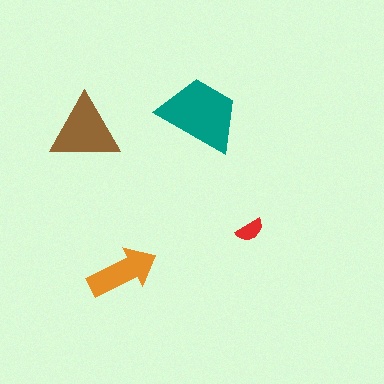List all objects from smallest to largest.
The red semicircle, the orange arrow, the brown triangle, the teal trapezoid.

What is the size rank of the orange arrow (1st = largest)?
3rd.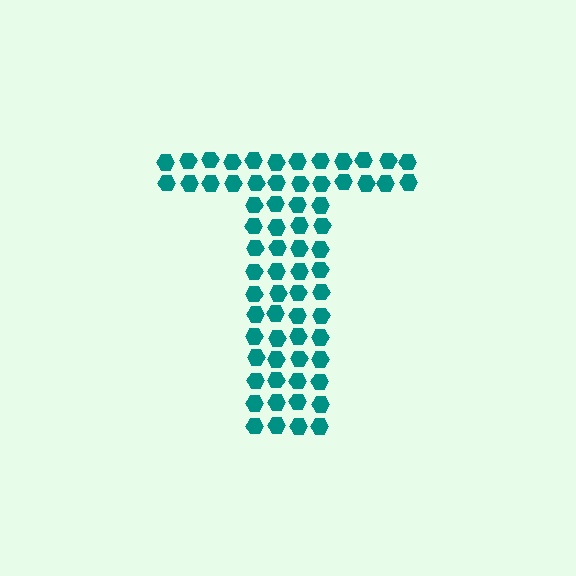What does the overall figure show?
The overall figure shows the letter T.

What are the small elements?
The small elements are hexagons.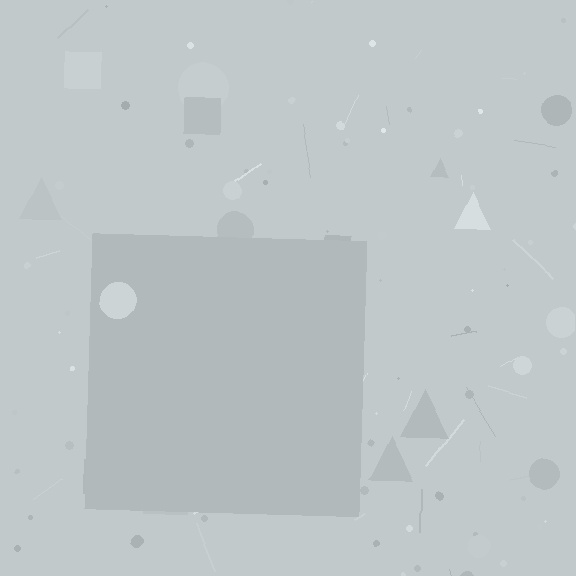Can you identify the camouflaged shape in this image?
The camouflaged shape is a square.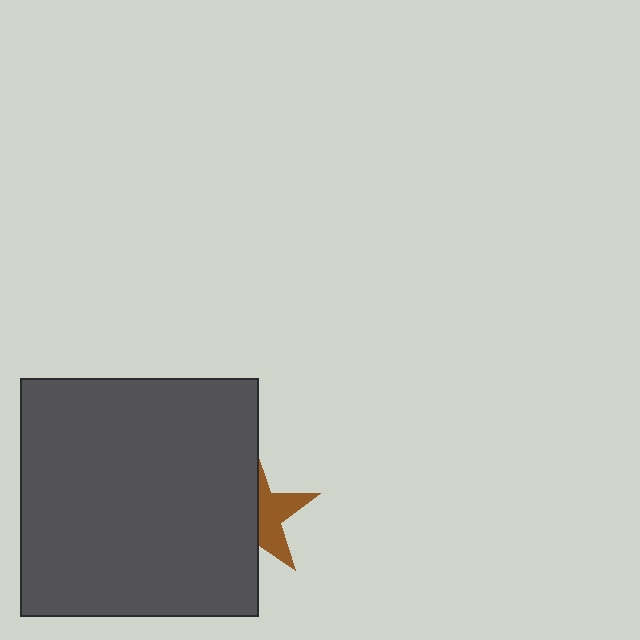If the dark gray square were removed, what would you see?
You would see the complete brown star.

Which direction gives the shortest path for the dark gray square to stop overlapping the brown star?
Moving left gives the shortest separation.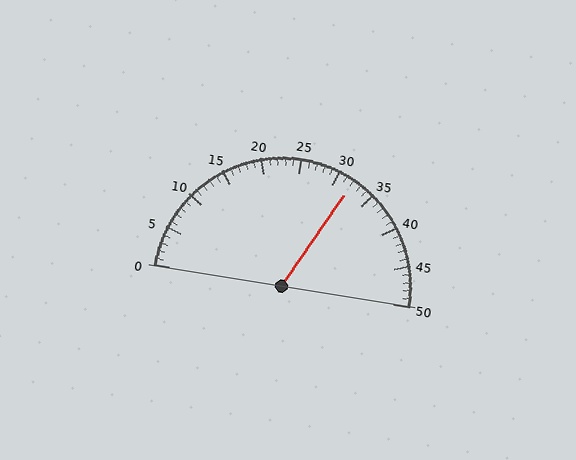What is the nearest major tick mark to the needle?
The nearest major tick mark is 30.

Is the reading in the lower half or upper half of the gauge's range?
The reading is in the upper half of the range (0 to 50).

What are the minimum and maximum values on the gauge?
The gauge ranges from 0 to 50.